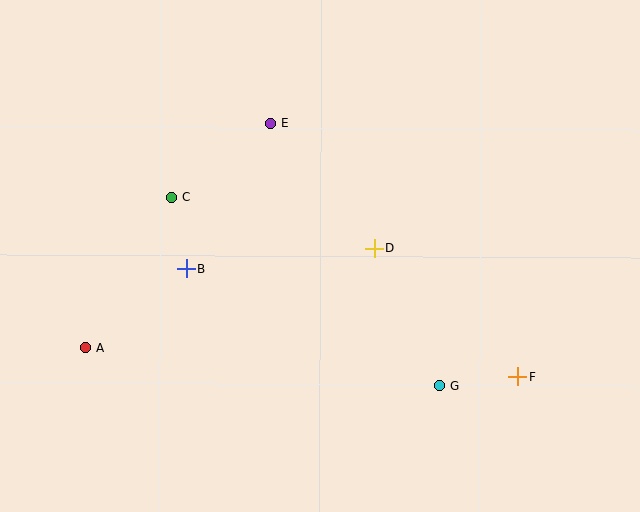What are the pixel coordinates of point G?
Point G is at (440, 385).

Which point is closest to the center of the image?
Point D at (374, 249) is closest to the center.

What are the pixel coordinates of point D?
Point D is at (374, 249).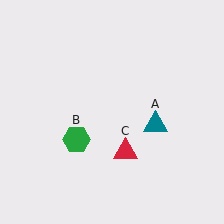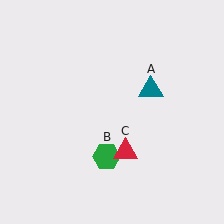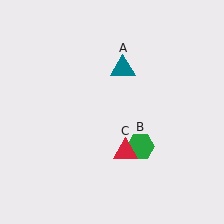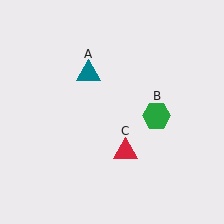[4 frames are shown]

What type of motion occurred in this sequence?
The teal triangle (object A), green hexagon (object B) rotated counterclockwise around the center of the scene.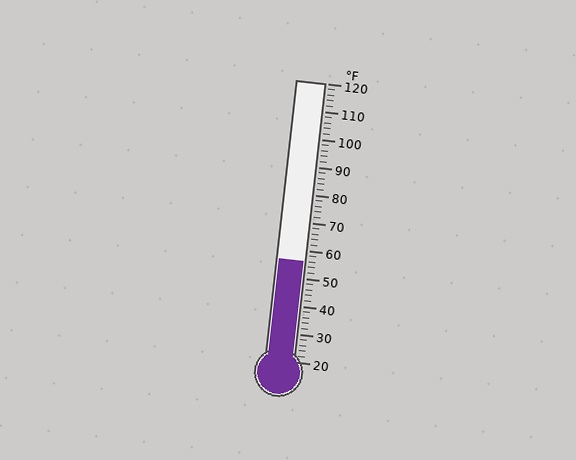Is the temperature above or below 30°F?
The temperature is above 30°F.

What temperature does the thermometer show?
The thermometer shows approximately 56°F.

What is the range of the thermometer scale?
The thermometer scale ranges from 20°F to 120°F.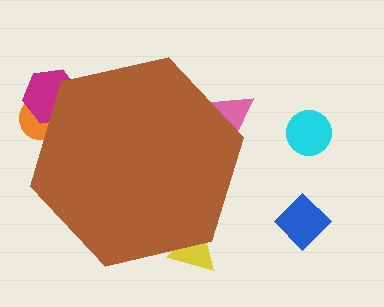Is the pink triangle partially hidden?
Yes, the pink triangle is partially hidden behind the brown hexagon.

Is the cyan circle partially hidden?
No, the cyan circle is fully visible.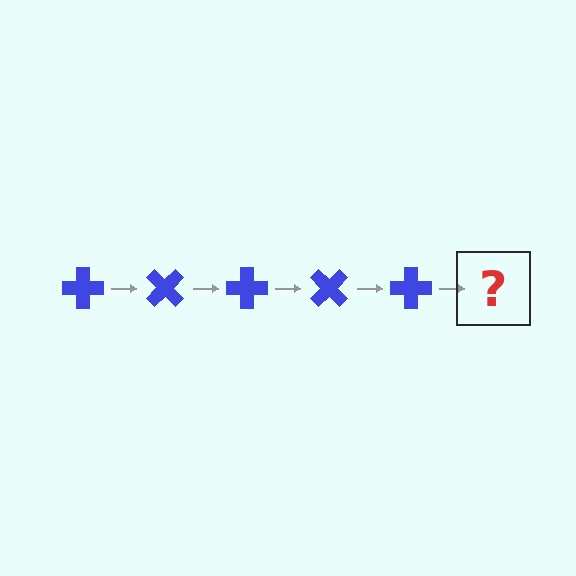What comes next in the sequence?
The next element should be a blue cross rotated 225 degrees.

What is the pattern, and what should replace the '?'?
The pattern is that the cross rotates 45 degrees each step. The '?' should be a blue cross rotated 225 degrees.